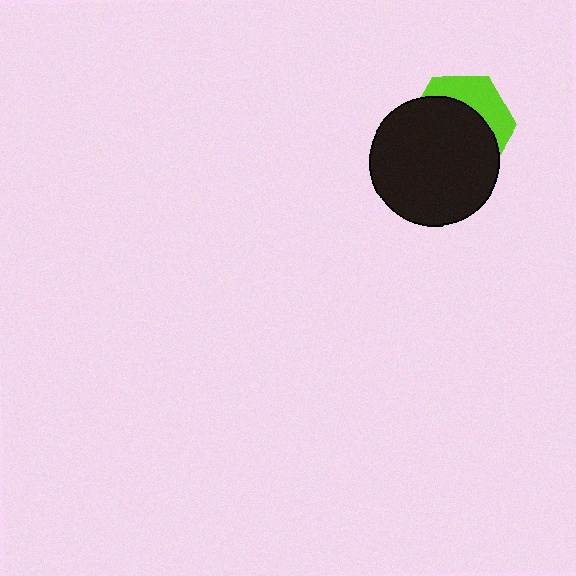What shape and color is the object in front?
The object in front is a black circle.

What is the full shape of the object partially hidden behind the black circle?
The partially hidden object is a lime hexagon.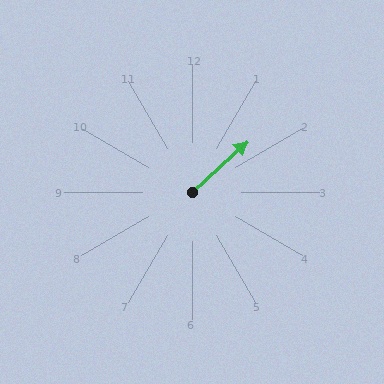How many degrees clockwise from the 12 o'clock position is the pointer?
Approximately 48 degrees.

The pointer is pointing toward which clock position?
Roughly 2 o'clock.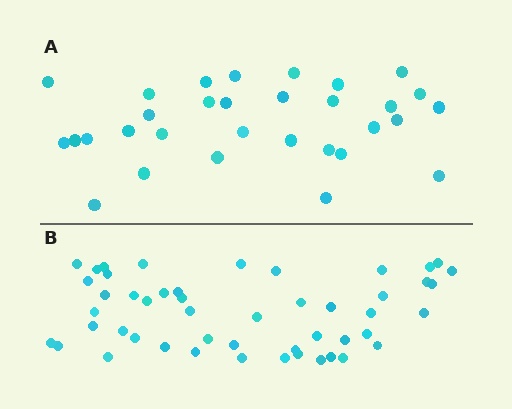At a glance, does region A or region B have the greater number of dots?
Region B (the bottom region) has more dots.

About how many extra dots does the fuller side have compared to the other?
Region B has approximately 20 more dots than region A.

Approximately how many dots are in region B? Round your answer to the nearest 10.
About 50 dots. (The exact count is 49, which rounds to 50.)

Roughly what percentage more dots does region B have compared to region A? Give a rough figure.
About 60% more.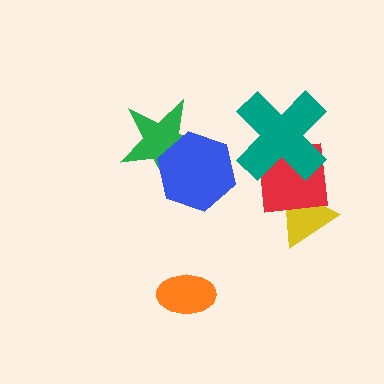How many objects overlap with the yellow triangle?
1 object overlaps with the yellow triangle.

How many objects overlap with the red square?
2 objects overlap with the red square.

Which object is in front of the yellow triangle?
The red square is in front of the yellow triangle.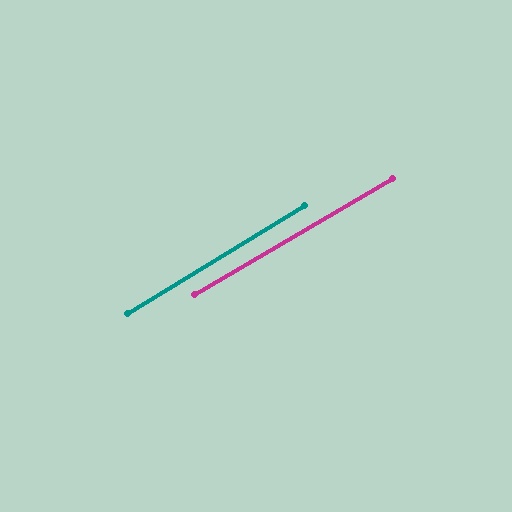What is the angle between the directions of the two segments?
Approximately 1 degree.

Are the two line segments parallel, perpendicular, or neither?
Parallel — their directions differ by only 1.4°.